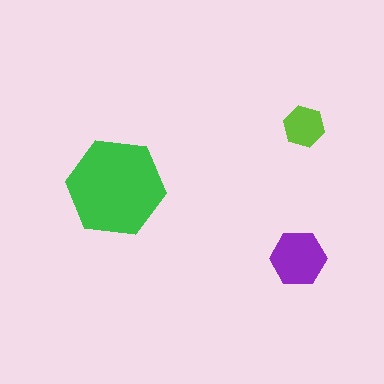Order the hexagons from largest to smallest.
the green one, the purple one, the lime one.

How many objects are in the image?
There are 3 objects in the image.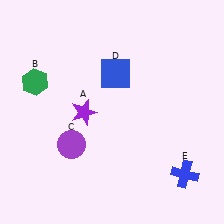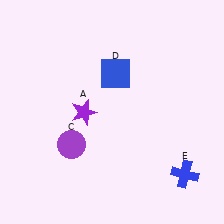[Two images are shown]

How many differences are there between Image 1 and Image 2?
There is 1 difference between the two images.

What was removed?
The green hexagon (B) was removed in Image 2.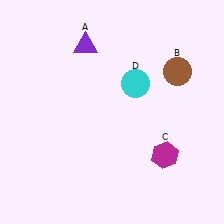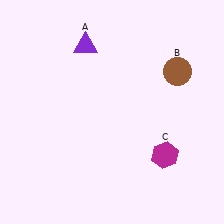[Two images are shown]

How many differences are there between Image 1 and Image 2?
There is 1 difference between the two images.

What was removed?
The cyan circle (D) was removed in Image 2.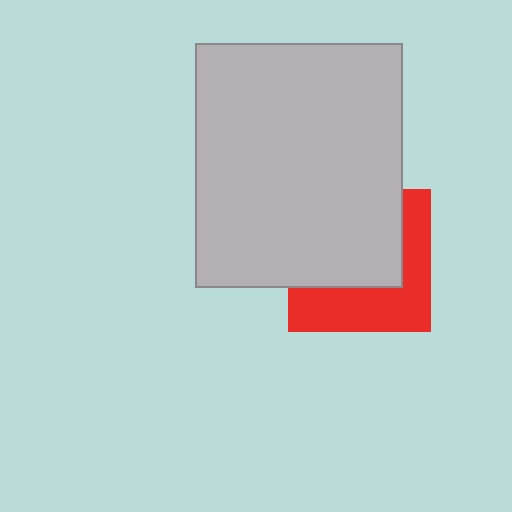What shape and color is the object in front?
The object in front is a light gray rectangle.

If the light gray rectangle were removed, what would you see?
You would see the complete red square.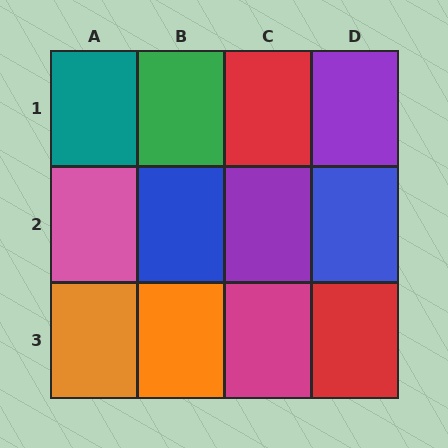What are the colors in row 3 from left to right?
Orange, orange, magenta, red.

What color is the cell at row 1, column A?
Teal.